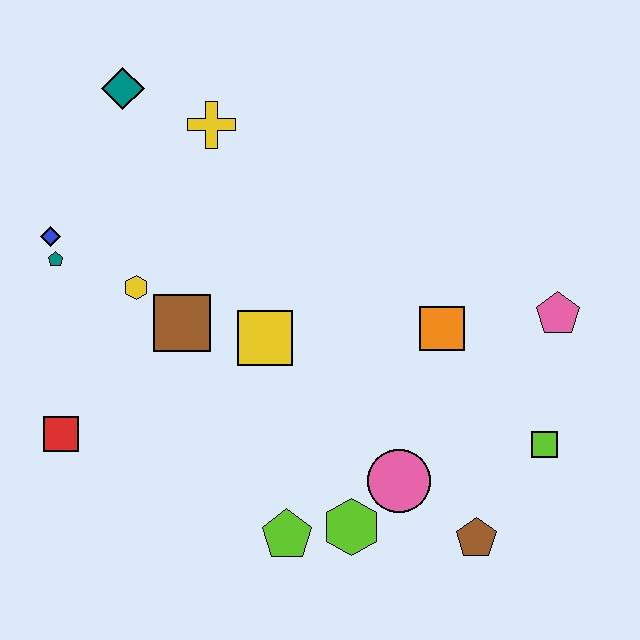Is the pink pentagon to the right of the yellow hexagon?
Yes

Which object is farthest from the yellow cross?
The brown pentagon is farthest from the yellow cross.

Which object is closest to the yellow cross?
The teal diamond is closest to the yellow cross.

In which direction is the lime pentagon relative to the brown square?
The lime pentagon is below the brown square.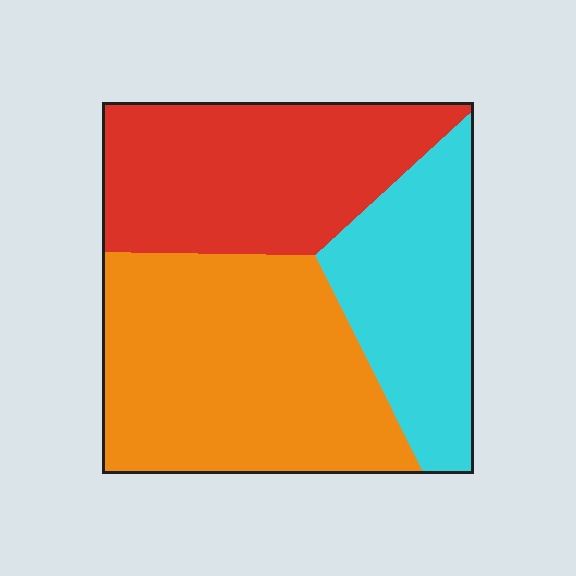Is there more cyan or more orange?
Orange.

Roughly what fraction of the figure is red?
Red covers around 35% of the figure.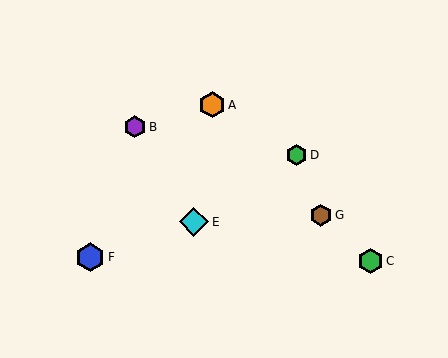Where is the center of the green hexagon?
The center of the green hexagon is at (371, 261).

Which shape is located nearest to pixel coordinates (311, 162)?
The green hexagon (labeled D) at (297, 155) is nearest to that location.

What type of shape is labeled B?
Shape B is a purple hexagon.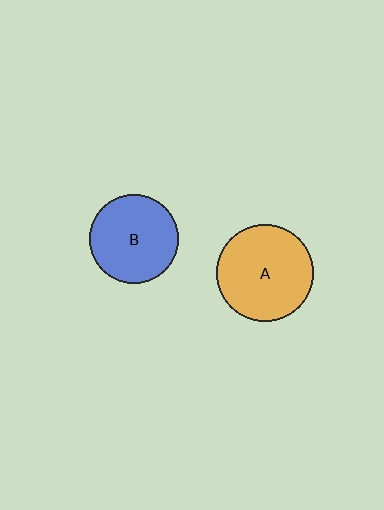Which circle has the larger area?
Circle A (orange).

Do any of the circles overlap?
No, none of the circles overlap.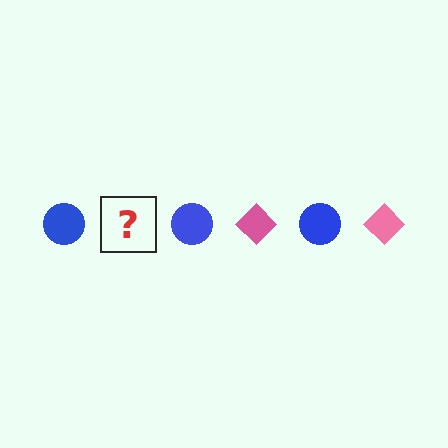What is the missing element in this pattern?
The missing element is a pink diamond.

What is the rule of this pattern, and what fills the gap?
The rule is that the pattern alternates between blue circle and pink diamond. The gap should be filled with a pink diamond.